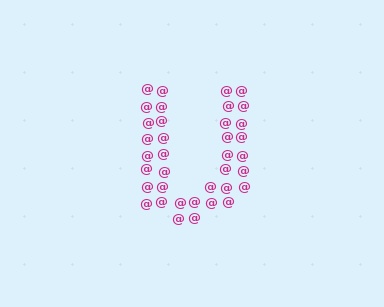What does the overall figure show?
The overall figure shows the letter U.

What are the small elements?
The small elements are at signs.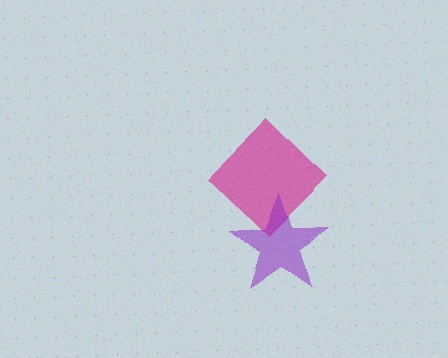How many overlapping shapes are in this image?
There are 2 overlapping shapes in the image.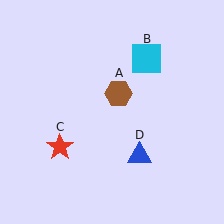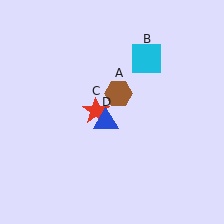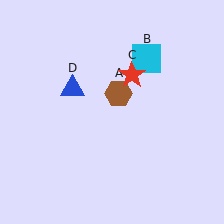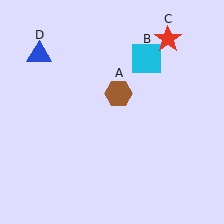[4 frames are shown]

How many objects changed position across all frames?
2 objects changed position: red star (object C), blue triangle (object D).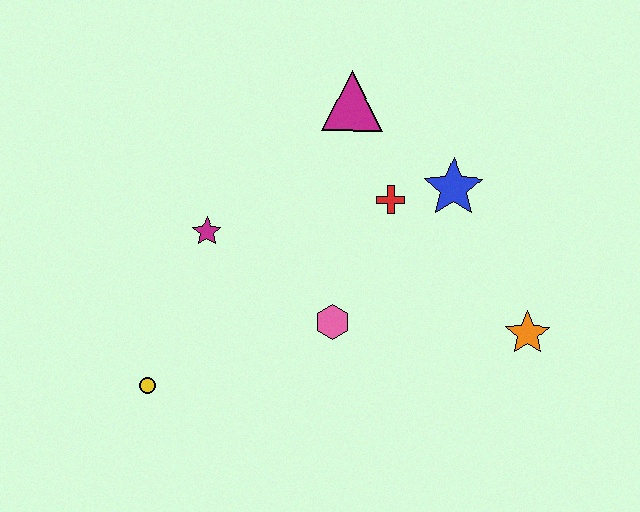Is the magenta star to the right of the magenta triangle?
No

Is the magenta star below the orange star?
No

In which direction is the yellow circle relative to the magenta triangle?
The yellow circle is below the magenta triangle.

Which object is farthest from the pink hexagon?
The magenta triangle is farthest from the pink hexagon.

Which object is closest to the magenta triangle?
The red cross is closest to the magenta triangle.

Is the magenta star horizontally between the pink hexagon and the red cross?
No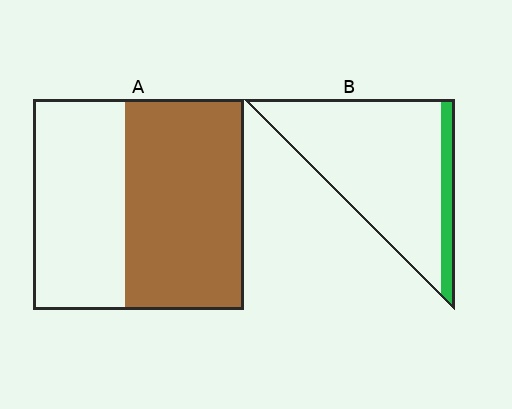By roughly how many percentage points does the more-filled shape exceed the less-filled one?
By roughly 45 percentage points (A over B).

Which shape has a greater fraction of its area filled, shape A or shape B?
Shape A.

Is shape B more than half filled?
No.